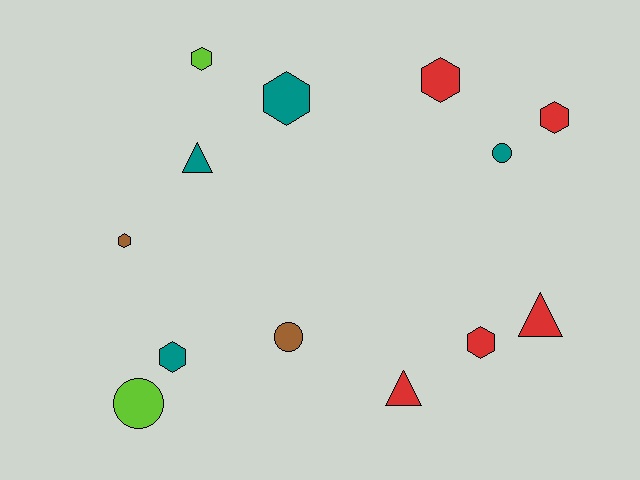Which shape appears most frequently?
Hexagon, with 7 objects.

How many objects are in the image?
There are 13 objects.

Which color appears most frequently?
Red, with 5 objects.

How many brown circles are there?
There is 1 brown circle.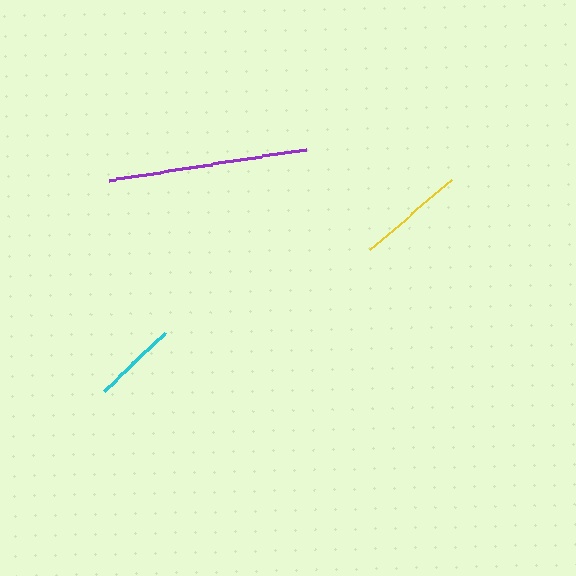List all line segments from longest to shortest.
From longest to shortest: purple, yellow, cyan.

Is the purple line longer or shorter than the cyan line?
The purple line is longer than the cyan line.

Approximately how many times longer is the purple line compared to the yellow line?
The purple line is approximately 1.8 times the length of the yellow line.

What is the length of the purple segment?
The purple segment is approximately 200 pixels long.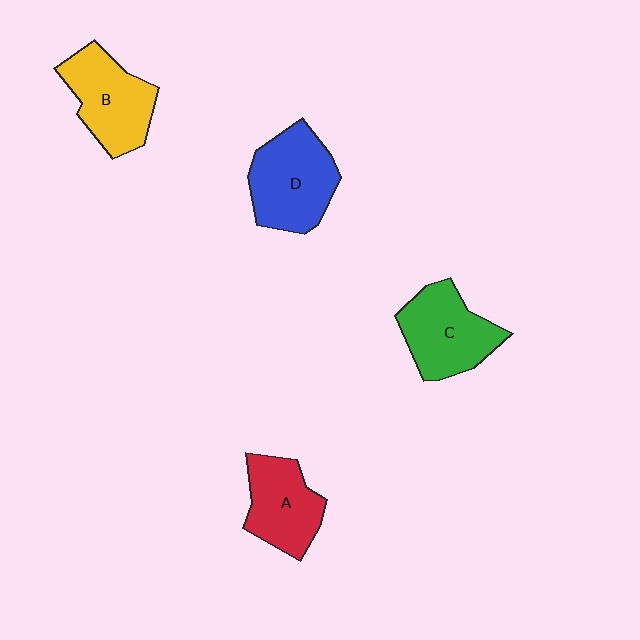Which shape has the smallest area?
Shape A (red).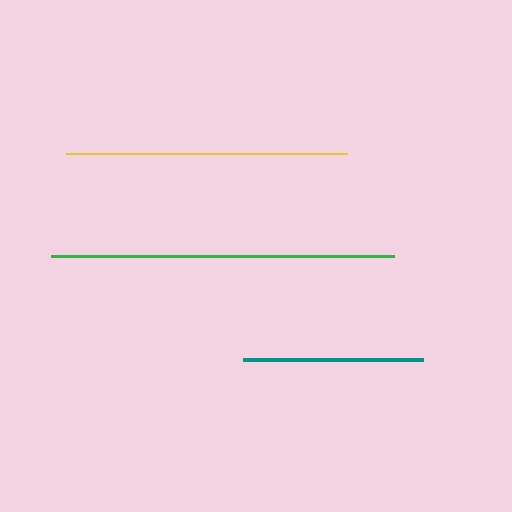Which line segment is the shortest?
The teal line is the shortest at approximately 180 pixels.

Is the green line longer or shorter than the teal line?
The green line is longer than the teal line.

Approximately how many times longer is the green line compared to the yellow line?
The green line is approximately 1.2 times the length of the yellow line.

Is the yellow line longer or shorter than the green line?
The green line is longer than the yellow line.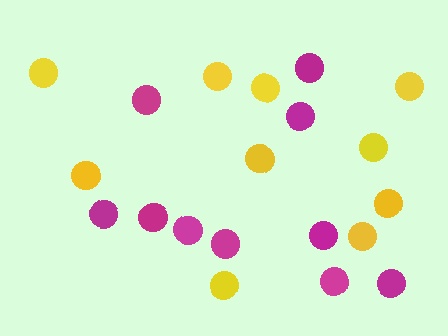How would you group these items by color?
There are 2 groups: one group of yellow circles (10) and one group of magenta circles (10).